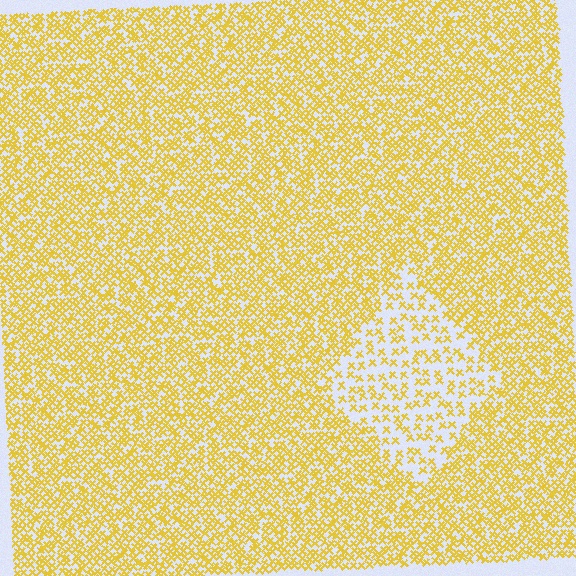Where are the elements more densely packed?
The elements are more densely packed outside the diamond boundary.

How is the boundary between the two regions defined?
The boundary is defined by a change in element density (approximately 2.3x ratio). All elements are the same color, size, and shape.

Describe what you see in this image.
The image contains small yellow elements arranged at two different densities. A diamond-shaped region is visible where the elements are less densely packed than the surrounding area.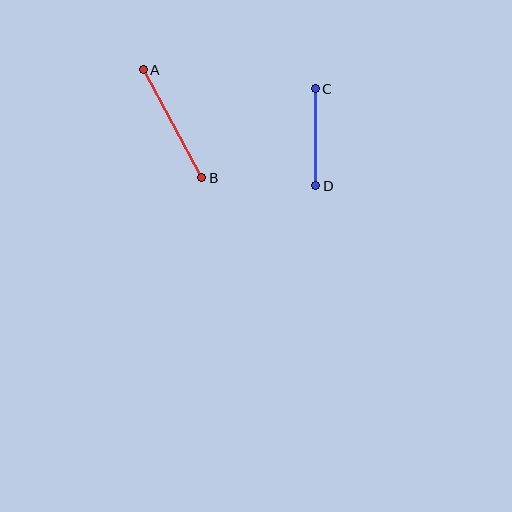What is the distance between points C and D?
The distance is approximately 97 pixels.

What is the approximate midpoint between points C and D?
The midpoint is at approximately (316, 137) pixels.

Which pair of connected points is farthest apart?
Points A and B are farthest apart.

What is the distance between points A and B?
The distance is approximately 123 pixels.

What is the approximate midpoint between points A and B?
The midpoint is at approximately (173, 124) pixels.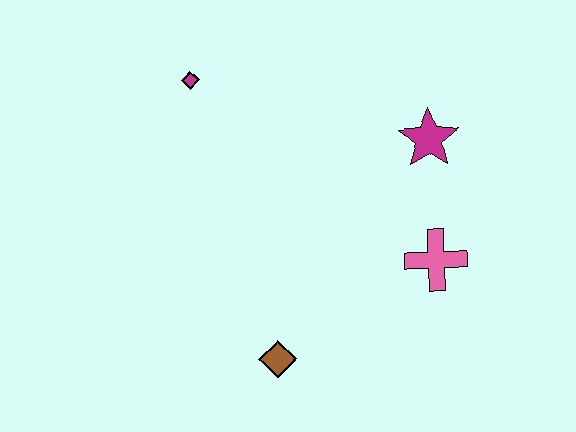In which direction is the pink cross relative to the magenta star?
The pink cross is below the magenta star.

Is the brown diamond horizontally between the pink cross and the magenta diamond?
Yes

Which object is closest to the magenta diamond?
The magenta star is closest to the magenta diamond.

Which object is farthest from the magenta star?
The brown diamond is farthest from the magenta star.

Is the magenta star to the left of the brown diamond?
No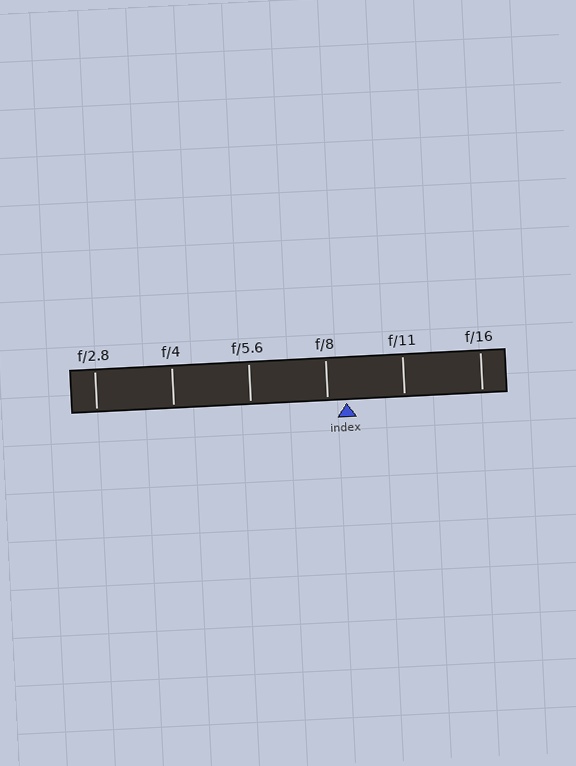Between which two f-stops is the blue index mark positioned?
The index mark is between f/8 and f/11.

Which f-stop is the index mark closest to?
The index mark is closest to f/8.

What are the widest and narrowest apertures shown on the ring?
The widest aperture shown is f/2.8 and the narrowest is f/16.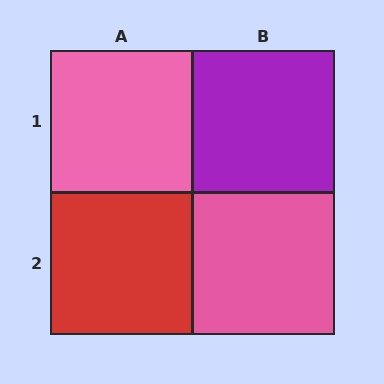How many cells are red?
1 cell is red.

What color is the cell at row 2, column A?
Red.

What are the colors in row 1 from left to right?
Pink, purple.